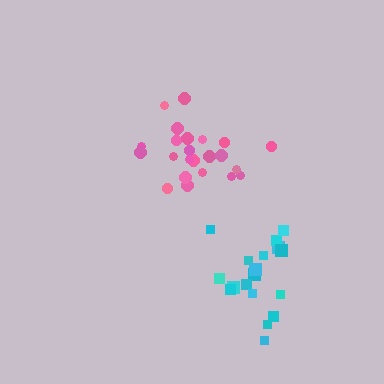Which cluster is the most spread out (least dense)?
Cyan.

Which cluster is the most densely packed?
Pink.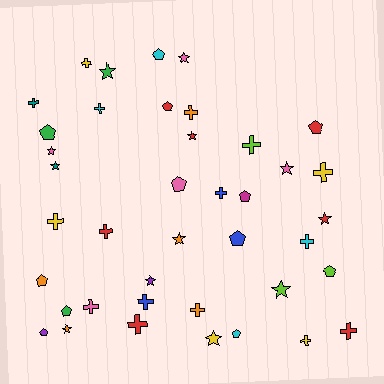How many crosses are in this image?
There are 16 crosses.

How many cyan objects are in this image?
There are 4 cyan objects.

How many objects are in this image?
There are 40 objects.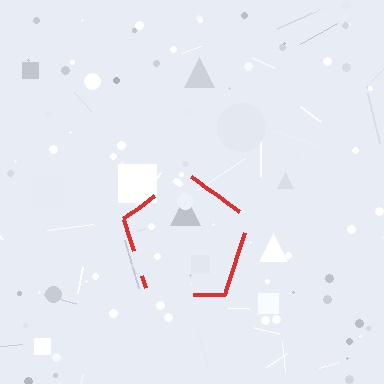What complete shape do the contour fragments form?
The contour fragments form a pentagon.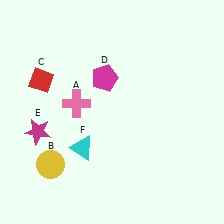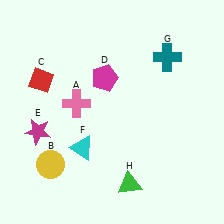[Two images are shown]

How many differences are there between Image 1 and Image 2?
There are 2 differences between the two images.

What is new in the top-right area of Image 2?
A teal cross (G) was added in the top-right area of Image 2.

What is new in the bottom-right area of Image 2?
A green triangle (H) was added in the bottom-right area of Image 2.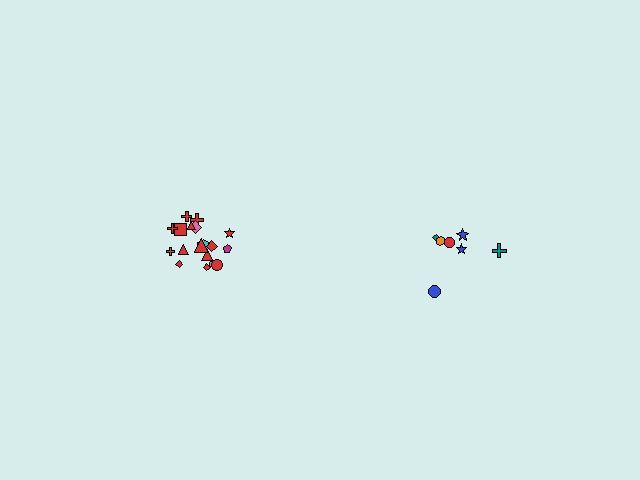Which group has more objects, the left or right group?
The left group.